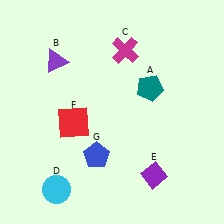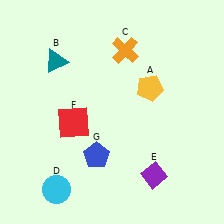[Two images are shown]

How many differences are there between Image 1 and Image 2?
There are 3 differences between the two images.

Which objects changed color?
A changed from teal to yellow. B changed from purple to teal. C changed from magenta to orange.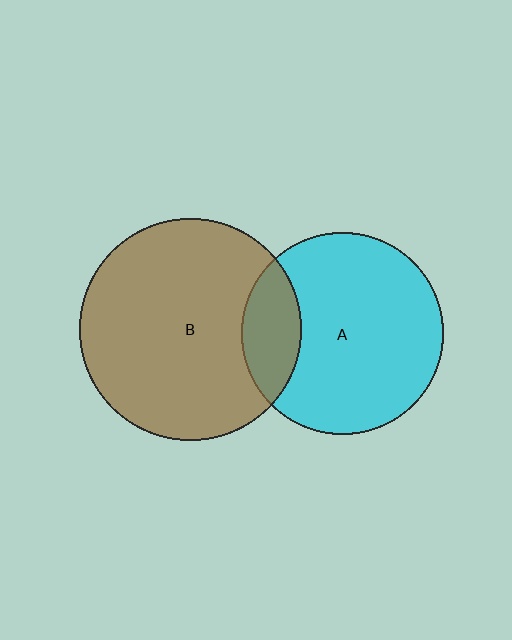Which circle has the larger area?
Circle B (brown).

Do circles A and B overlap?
Yes.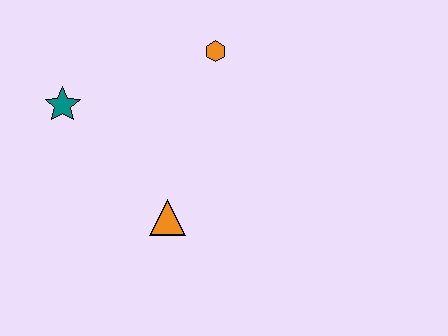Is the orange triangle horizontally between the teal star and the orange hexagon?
Yes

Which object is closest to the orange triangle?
The teal star is closest to the orange triangle.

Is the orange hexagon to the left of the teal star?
No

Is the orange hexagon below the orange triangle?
No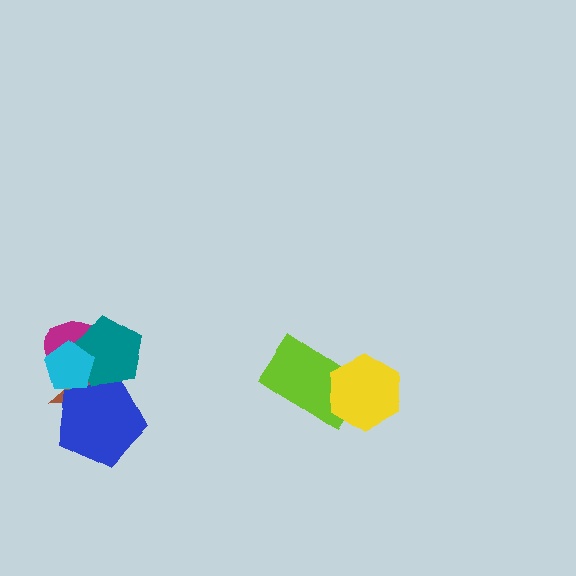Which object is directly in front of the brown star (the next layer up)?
The blue pentagon is directly in front of the brown star.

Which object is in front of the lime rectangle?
The yellow hexagon is in front of the lime rectangle.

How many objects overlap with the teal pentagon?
4 objects overlap with the teal pentagon.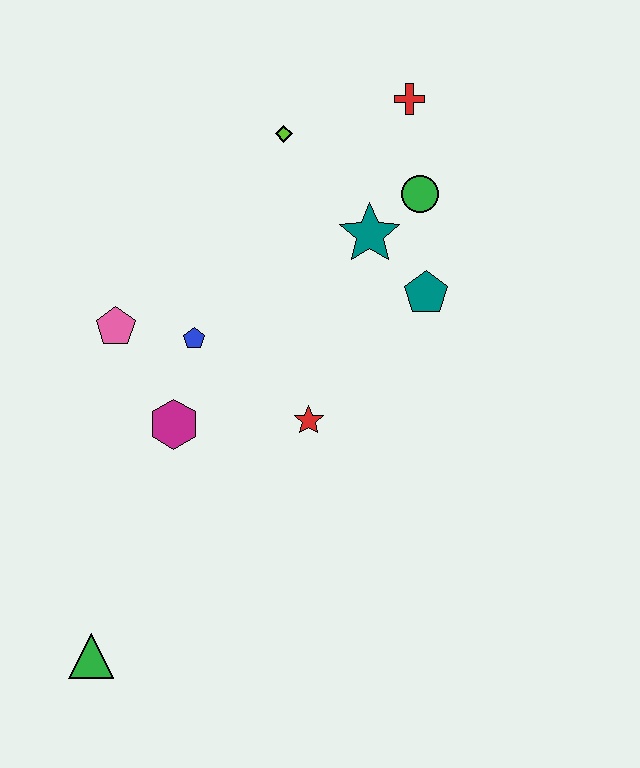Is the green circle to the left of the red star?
No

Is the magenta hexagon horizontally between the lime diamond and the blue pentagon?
No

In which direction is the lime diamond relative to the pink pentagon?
The lime diamond is above the pink pentagon.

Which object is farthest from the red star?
The red cross is farthest from the red star.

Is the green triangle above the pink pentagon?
No